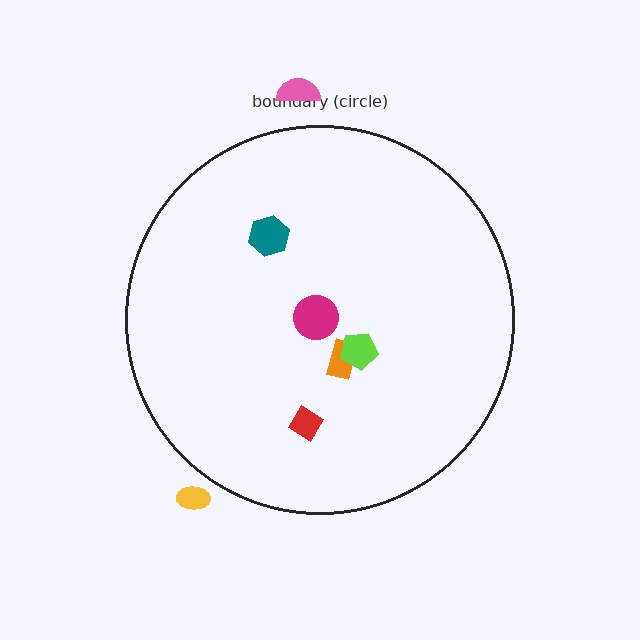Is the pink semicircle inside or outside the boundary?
Outside.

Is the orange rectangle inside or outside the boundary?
Inside.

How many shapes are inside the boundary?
5 inside, 2 outside.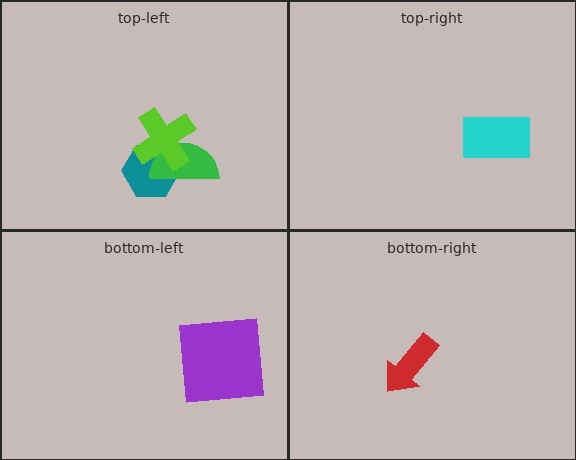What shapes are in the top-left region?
The teal hexagon, the green semicircle, the lime cross.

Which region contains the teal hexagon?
The top-left region.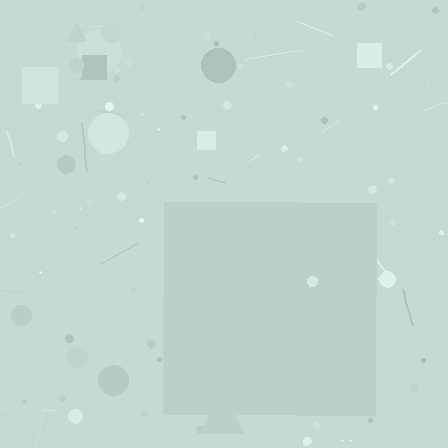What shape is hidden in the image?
A square is hidden in the image.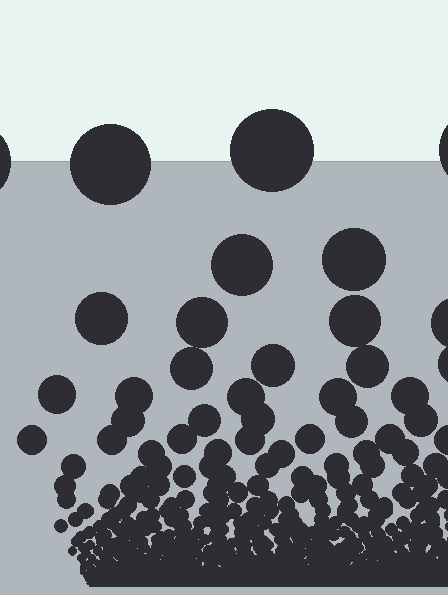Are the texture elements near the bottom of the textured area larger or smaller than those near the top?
Smaller. The gradient is inverted — elements near the bottom are smaller and denser.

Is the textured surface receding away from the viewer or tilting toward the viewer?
The surface appears to tilt toward the viewer. Texture elements get larger and sparser toward the top.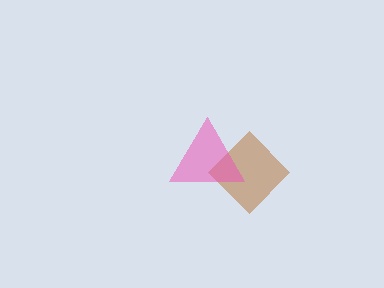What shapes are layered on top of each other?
The layered shapes are: a brown diamond, a pink triangle.